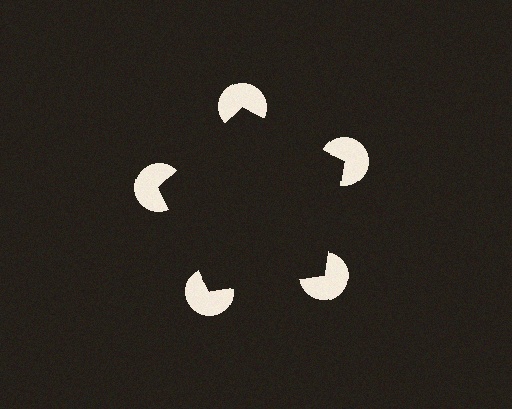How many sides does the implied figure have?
5 sides.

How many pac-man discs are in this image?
There are 5 — one at each vertex of the illusory pentagon.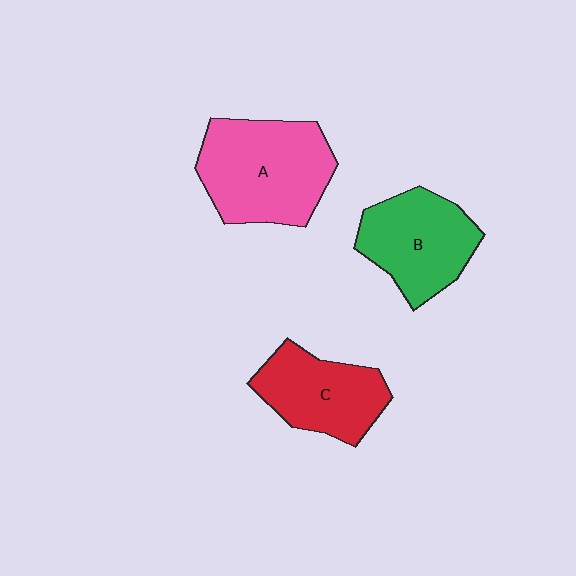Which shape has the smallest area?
Shape C (red).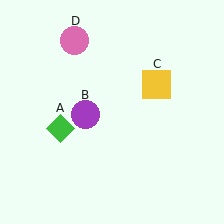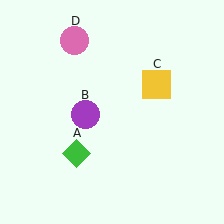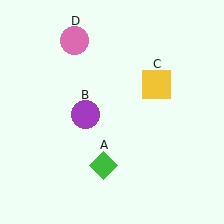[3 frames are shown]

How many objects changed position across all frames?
1 object changed position: green diamond (object A).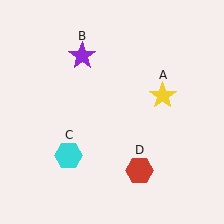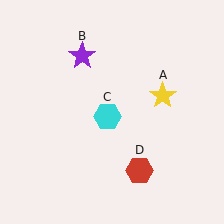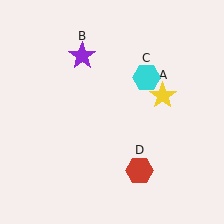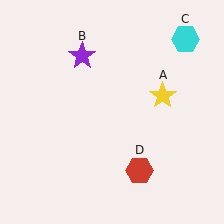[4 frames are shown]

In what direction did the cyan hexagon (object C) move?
The cyan hexagon (object C) moved up and to the right.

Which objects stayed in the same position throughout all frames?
Yellow star (object A) and purple star (object B) and red hexagon (object D) remained stationary.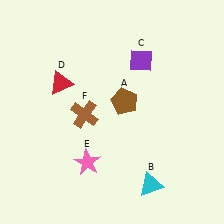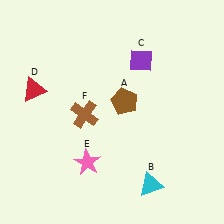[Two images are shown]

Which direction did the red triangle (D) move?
The red triangle (D) moved left.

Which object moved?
The red triangle (D) moved left.